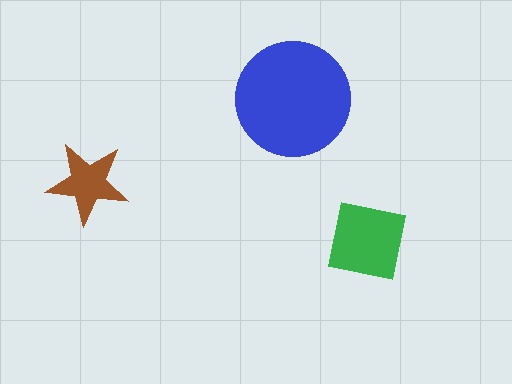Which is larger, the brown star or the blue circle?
The blue circle.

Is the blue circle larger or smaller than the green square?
Larger.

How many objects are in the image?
There are 3 objects in the image.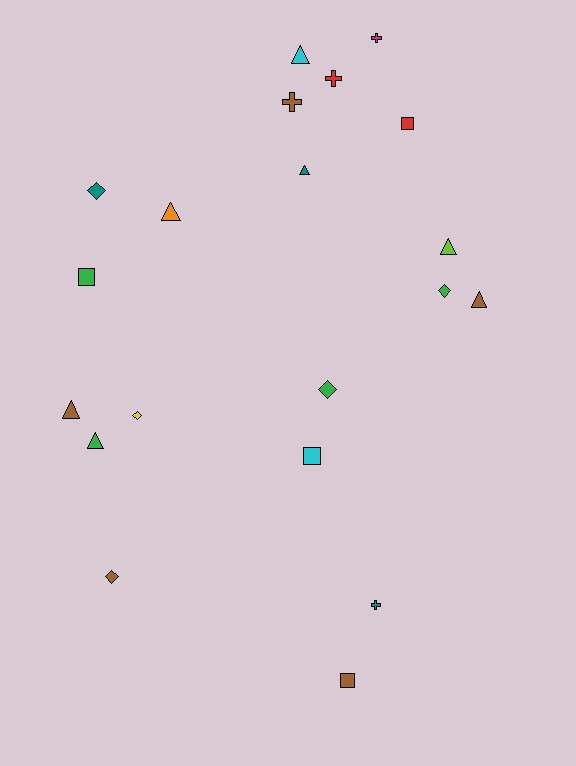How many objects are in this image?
There are 20 objects.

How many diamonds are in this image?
There are 5 diamonds.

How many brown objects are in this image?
There are 5 brown objects.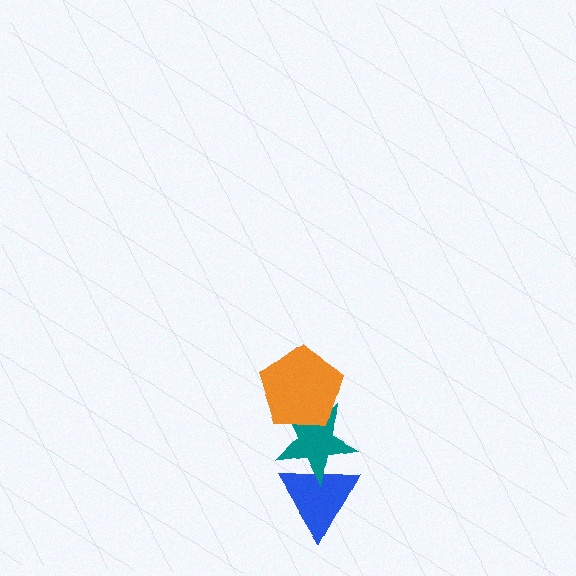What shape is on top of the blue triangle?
The teal star is on top of the blue triangle.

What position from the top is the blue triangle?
The blue triangle is 3rd from the top.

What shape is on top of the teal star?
The orange pentagon is on top of the teal star.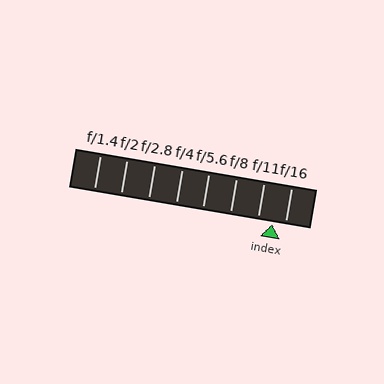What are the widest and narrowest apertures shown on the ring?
The widest aperture shown is f/1.4 and the narrowest is f/16.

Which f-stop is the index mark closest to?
The index mark is closest to f/16.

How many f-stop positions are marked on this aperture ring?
There are 8 f-stop positions marked.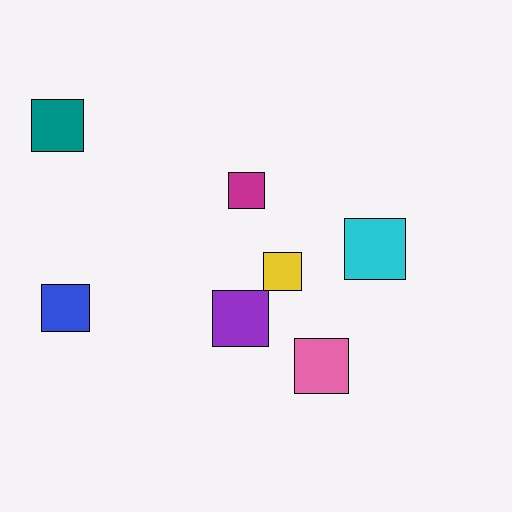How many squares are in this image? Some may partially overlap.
There are 7 squares.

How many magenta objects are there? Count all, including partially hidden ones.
There is 1 magenta object.